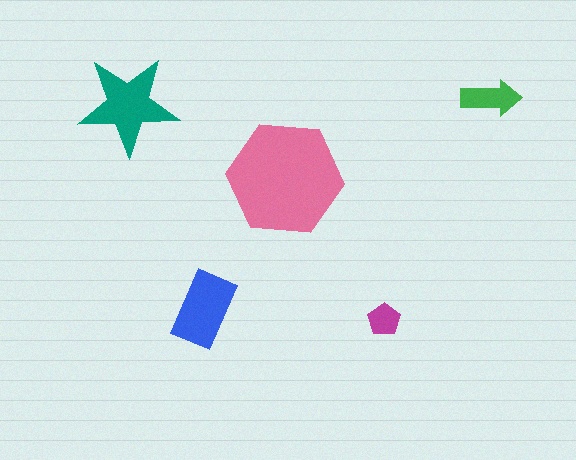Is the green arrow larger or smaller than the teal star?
Smaller.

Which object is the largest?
The pink hexagon.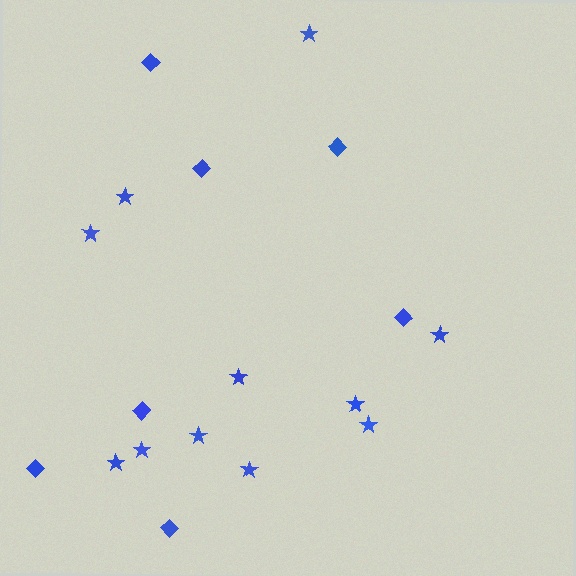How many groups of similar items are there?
There are 2 groups: one group of diamonds (7) and one group of stars (11).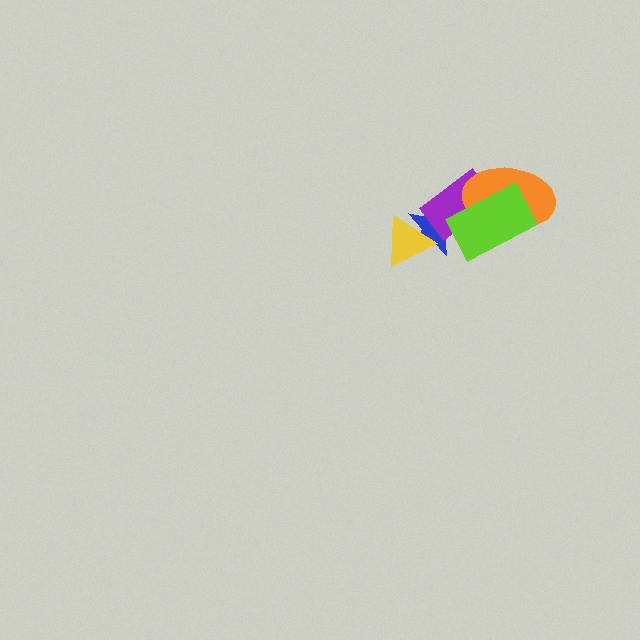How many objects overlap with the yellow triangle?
1 object overlaps with the yellow triangle.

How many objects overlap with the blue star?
3 objects overlap with the blue star.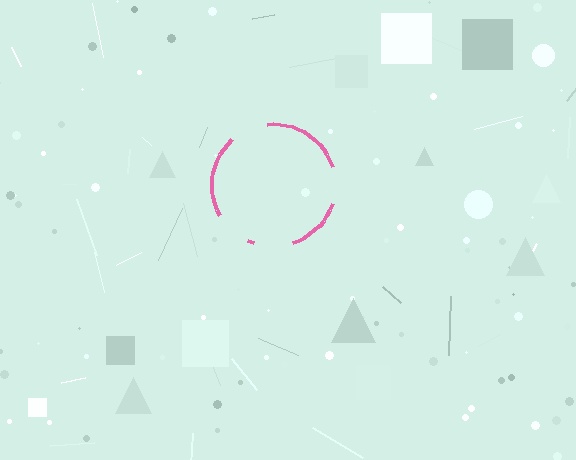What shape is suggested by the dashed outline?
The dashed outline suggests a circle.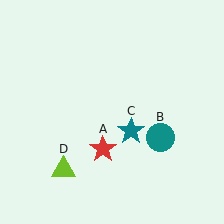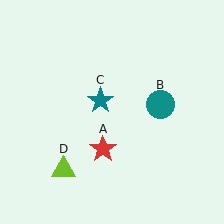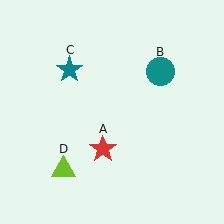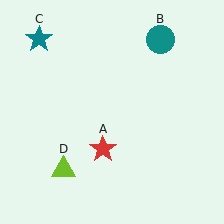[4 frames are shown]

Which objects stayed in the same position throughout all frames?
Red star (object A) and lime triangle (object D) remained stationary.